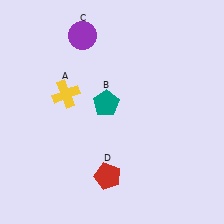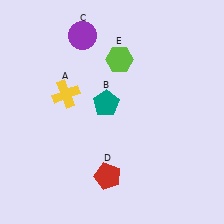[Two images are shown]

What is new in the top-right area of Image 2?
A lime hexagon (E) was added in the top-right area of Image 2.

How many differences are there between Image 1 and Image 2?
There is 1 difference between the two images.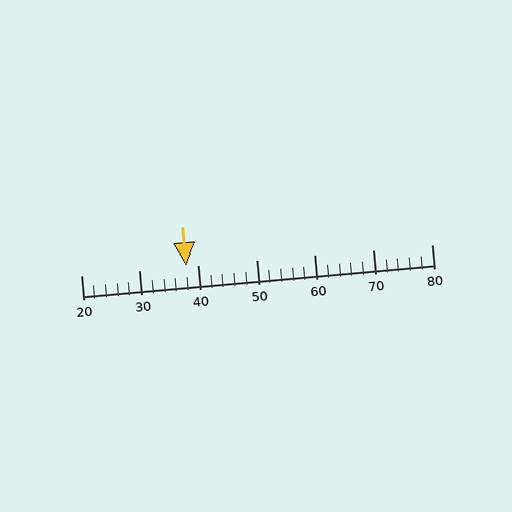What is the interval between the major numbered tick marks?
The major tick marks are spaced 10 units apart.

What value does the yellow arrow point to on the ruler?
The yellow arrow points to approximately 38.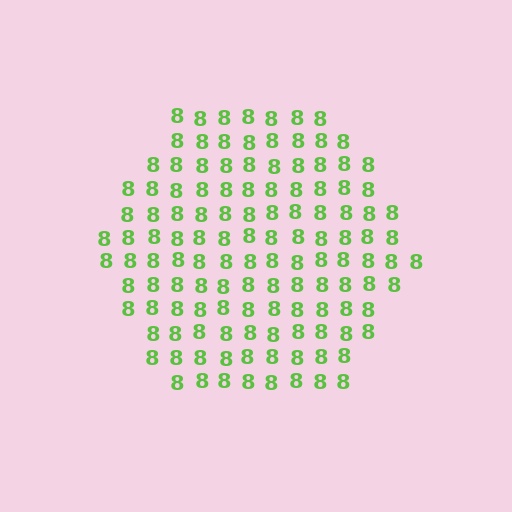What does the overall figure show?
The overall figure shows a hexagon.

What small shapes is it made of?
It is made of small digit 8's.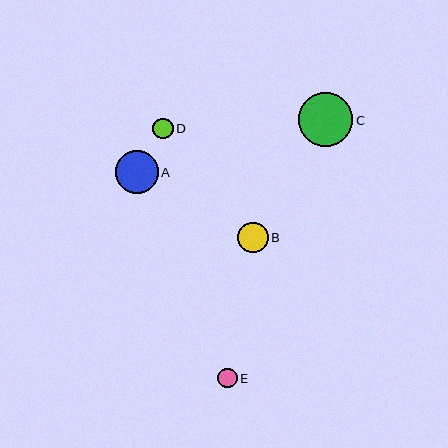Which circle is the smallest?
Circle E is the smallest with a size of approximately 19 pixels.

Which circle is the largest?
Circle C is the largest with a size of approximately 54 pixels.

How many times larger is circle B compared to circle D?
Circle B is approximately 1.5 times the size of circle D.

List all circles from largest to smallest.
From largest to smallest: C, A, B, D, E.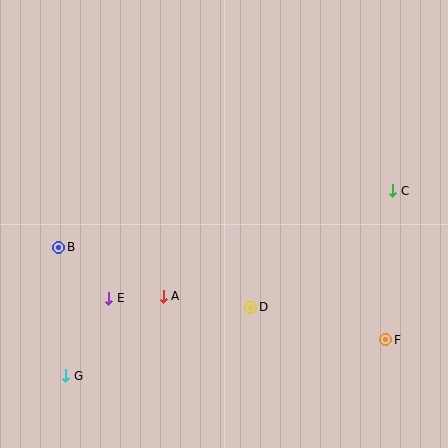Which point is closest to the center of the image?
Point D at (251, 307) is closest to the center.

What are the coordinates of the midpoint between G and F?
The midpoint between G and F is at (226, 358).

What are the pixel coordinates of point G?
Point G is at (66, 376).